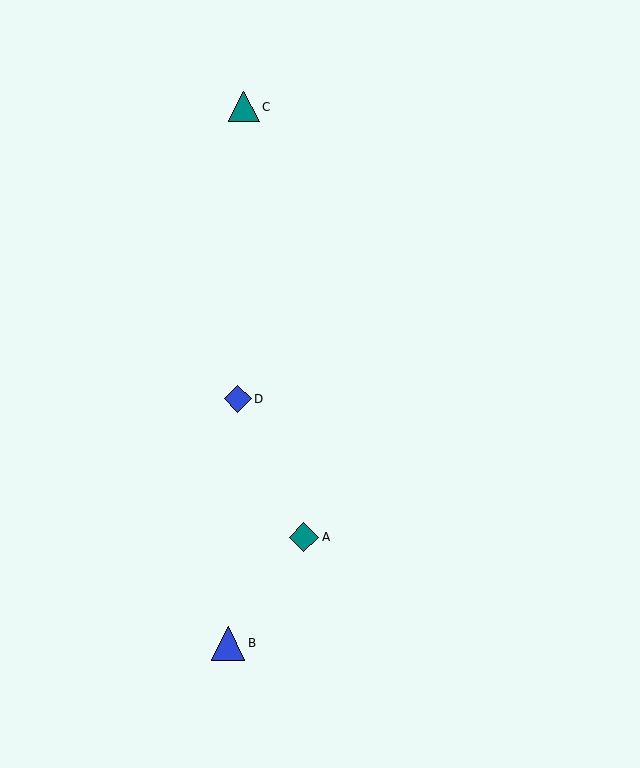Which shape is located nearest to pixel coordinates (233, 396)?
The blue diamond (labeled D) at (238, 399) is nearest to that location.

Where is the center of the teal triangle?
The center of the teal triangle is at (244, 107).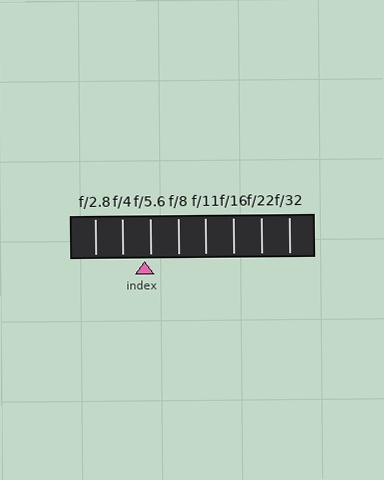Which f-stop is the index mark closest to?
The index mark is closest to f/5.6.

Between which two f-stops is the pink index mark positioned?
The index mark is between f/4 and f/5.6.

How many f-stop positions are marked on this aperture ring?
There are 8 f-stop positions marked.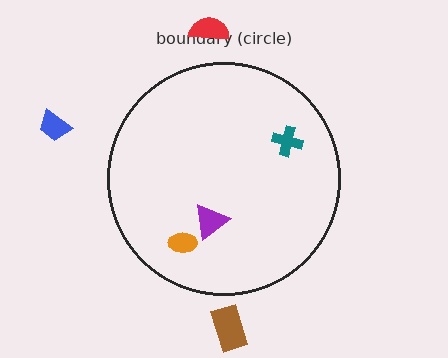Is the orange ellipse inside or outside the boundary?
Inside.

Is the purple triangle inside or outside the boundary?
Inside.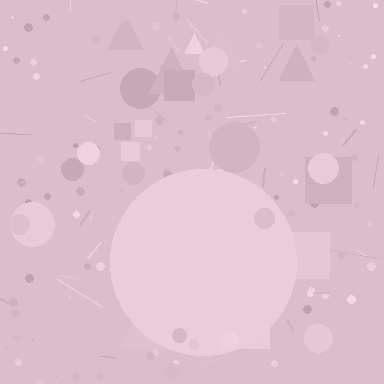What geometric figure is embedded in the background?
A circle is embedded in the background.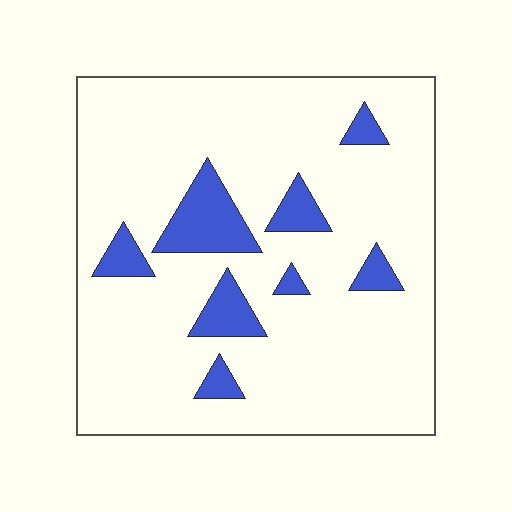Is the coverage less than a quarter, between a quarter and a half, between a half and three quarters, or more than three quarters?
Less than a quarter.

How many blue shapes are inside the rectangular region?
8.